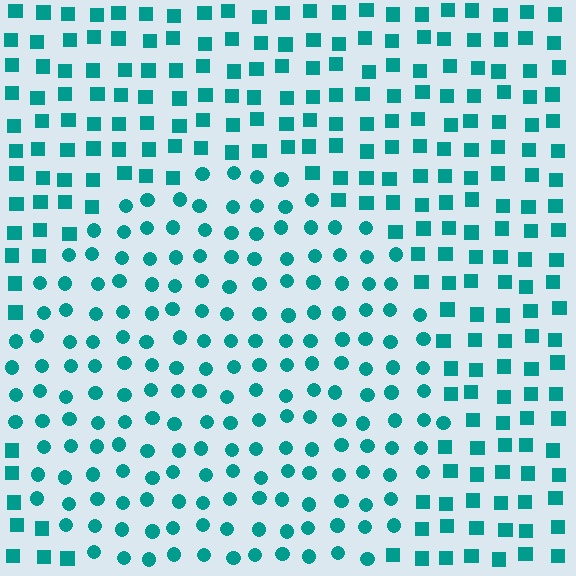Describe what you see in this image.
The image is filled with small teal elements arranged in a uniform grid. A circle-shaped region contains circles, while the surrounding area contains squares. The boundary is defined purely by the change in element shape.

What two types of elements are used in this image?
The image uses circles inside the circle region and squares outside it.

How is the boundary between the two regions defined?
The boundary is defined by a change in element shape: circles inside vs. squares outside. All elements share the same color and spacing.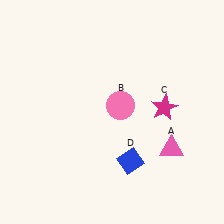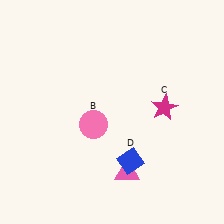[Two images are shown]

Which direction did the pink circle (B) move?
The pink circle (B) moved left.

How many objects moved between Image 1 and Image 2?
2 objects moved between the two images.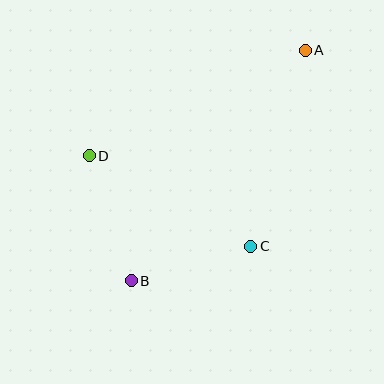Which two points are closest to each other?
Points B and C are closest to each other.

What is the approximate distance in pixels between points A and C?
The distance between A and C is approximately 204 pixels.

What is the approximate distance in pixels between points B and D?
The distance between B and D is approximately 132 pixels.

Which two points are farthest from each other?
Points A and B are farthest from each other.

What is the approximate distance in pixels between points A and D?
The distance between A and D is approximately 241 pixels.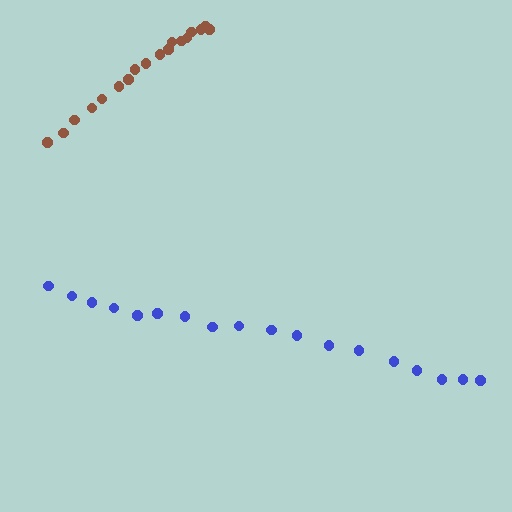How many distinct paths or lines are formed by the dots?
There are 2 distinct paths.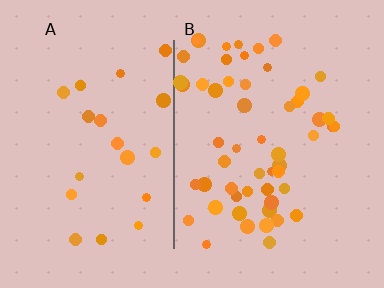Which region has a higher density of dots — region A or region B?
B (the right).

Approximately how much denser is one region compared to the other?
Approximately 2.6× — region B over region A.